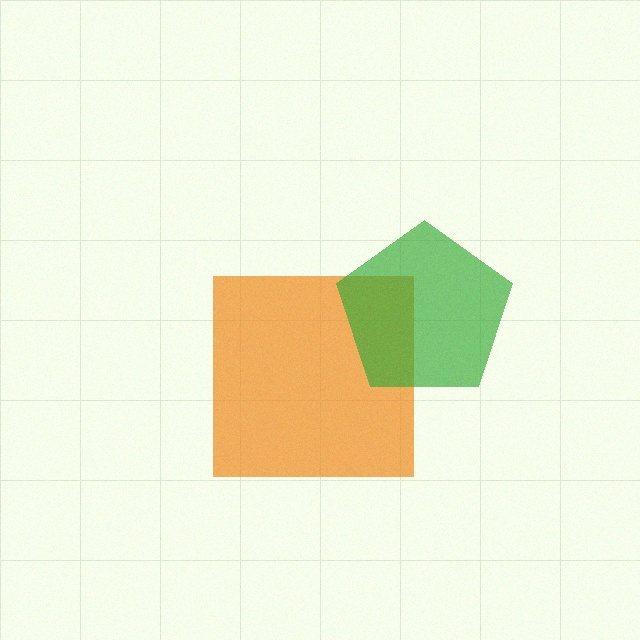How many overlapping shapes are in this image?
There are 2 overlapping shapes in the image.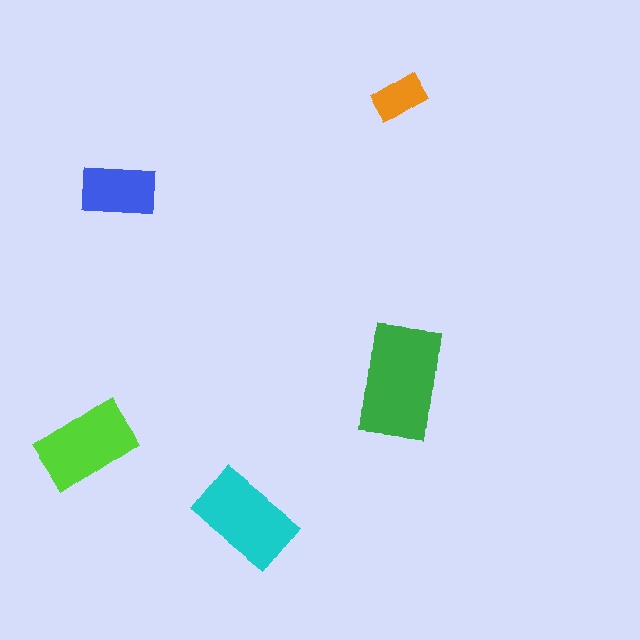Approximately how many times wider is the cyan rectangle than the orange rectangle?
About 2 times wider.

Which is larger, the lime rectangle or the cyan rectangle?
The cyan one.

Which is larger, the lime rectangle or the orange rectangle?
The lime one.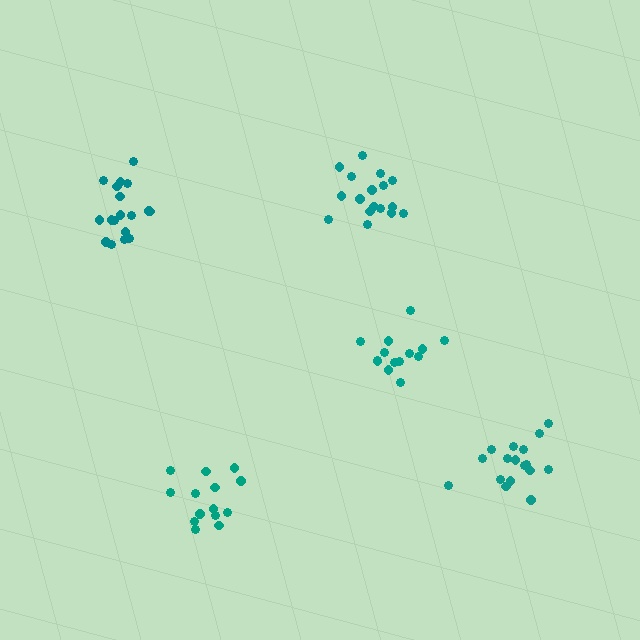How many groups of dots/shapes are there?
There are 5 groups.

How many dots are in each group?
Group 1: 18 dots, Group 2: 14 dots, Group 3: 17 dots, Group 4: 14 dots, Group 5: 17 dots (80 total).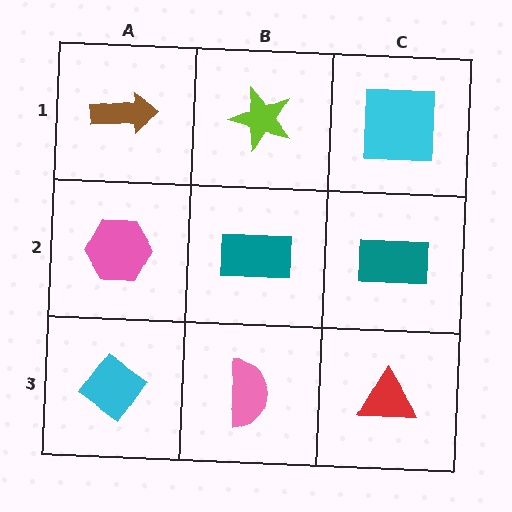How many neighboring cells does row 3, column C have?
2.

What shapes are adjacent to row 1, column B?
A teal rectangle (row 2, column B), a brown arrow (row 1, column A), a cyan square (row 1, column C).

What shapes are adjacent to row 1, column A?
A pink hexagon (row 2, column A), a lime star (row 1, column B).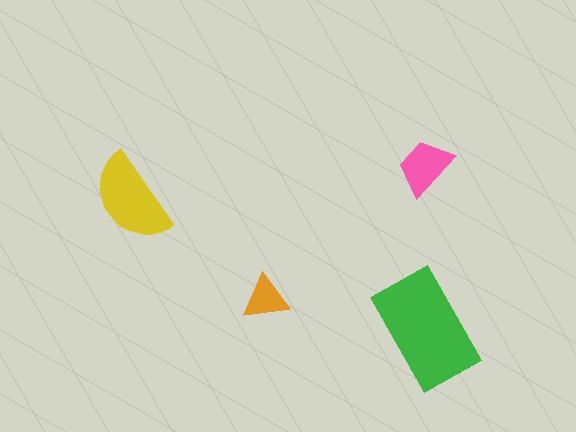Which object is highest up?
The pink trapezoid is topmost.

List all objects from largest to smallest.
The green rectangle, the yellow semicircle, the pink trapezoid, the orange triangle.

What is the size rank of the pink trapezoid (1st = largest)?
3rd.